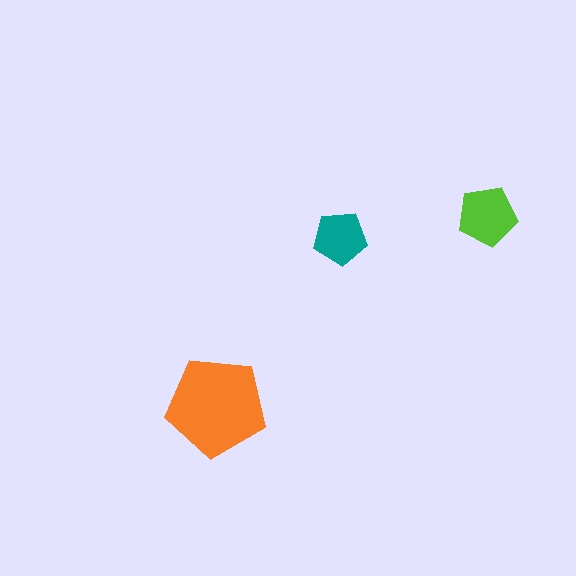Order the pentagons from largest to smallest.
the orange one, the lime one, the teal one.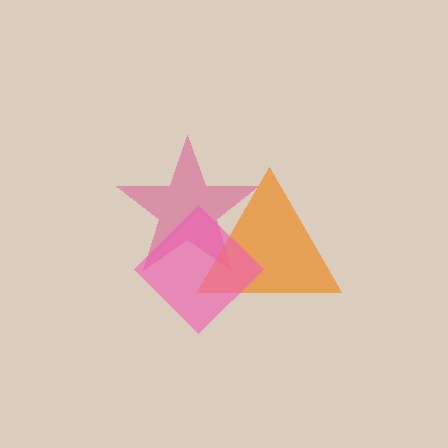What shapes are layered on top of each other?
The layered shapes are: a magenta star, an orange triangle, a pink diamond.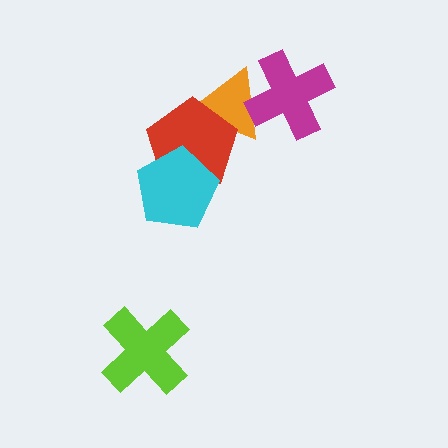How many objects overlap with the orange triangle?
2 objects overlap with the orange triangle.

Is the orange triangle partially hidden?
Yes, it is partially covered by another shape.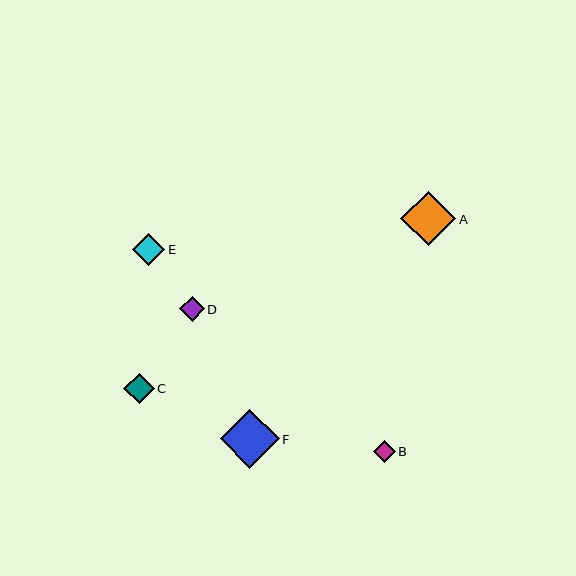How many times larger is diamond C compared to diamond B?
Diamond C is approximately 1.4 times the size of diamond B.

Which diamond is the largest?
Diamond F is the largest with a size of approximately 59 pixels.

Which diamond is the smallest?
Diamond B is the smallest with a size of approximately 22 pixels.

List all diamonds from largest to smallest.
From largest to smallest: F, A, E, C, D, B.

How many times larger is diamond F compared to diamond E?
Diamond F is approximately 1.9 times the size of diamond E.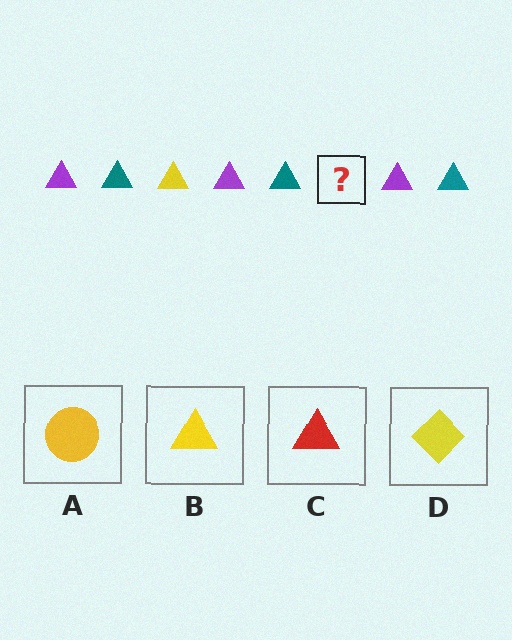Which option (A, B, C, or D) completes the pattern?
B.